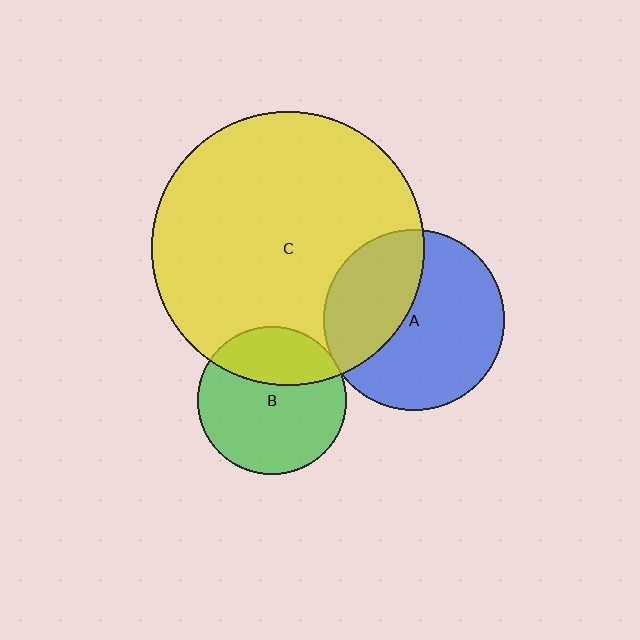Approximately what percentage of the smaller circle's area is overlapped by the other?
Approximately 40%.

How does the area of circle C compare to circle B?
Approximately 3.4 times.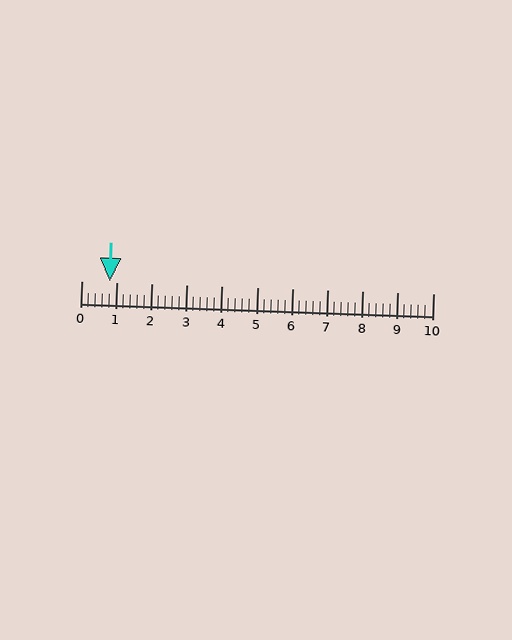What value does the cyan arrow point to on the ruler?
The cyan arrow points to approximately 0.8.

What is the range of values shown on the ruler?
The ruler shows values from 0 to 10.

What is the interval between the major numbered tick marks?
The major tick marks are spaced 1 units apart.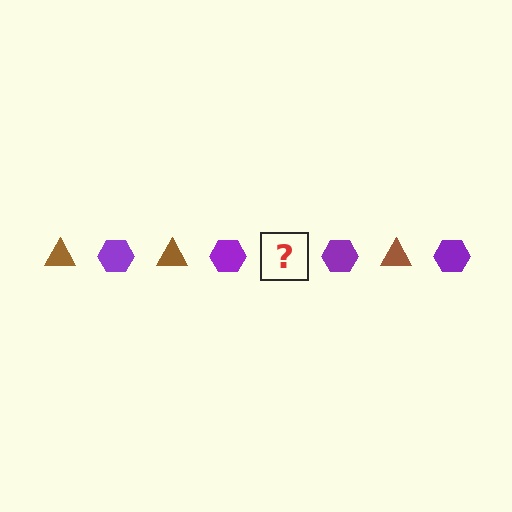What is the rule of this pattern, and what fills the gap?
The rule is that the pattern alternates between brown triangle and purple hexagon. The gap should be filled with a brown triangle.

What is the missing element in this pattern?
The missing element is a brown triangle.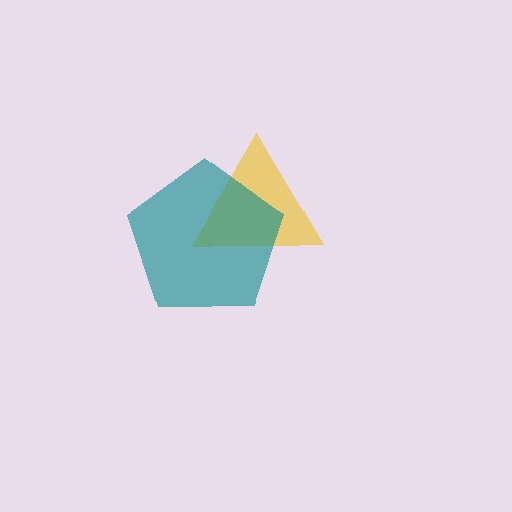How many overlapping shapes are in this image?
There are 2 overlapping shapes in the image.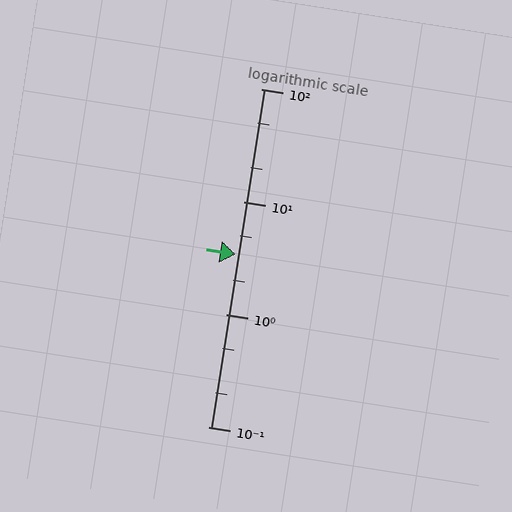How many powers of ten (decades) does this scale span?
The scale spans 3 decades, from 0.1 to 100.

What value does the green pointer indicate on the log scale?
The pointer indicates approximately 3.4.